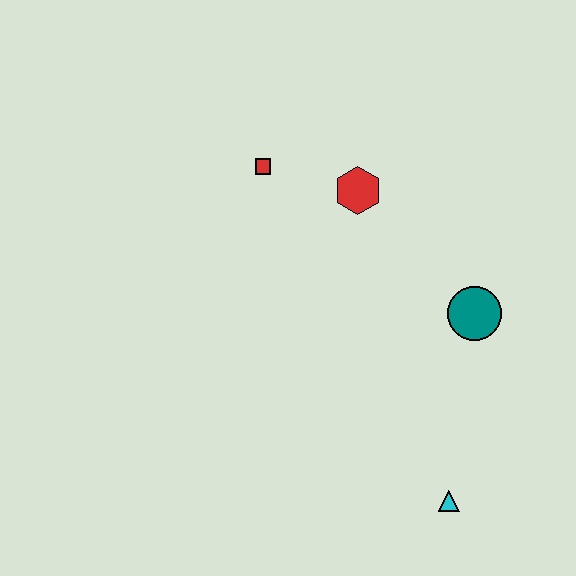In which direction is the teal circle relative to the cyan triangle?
The teal circle is above the cyan triangle.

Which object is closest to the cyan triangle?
The teal circle is closest to the cyan triangle.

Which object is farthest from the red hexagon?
The cyan triangle is farthest from the red hexagon.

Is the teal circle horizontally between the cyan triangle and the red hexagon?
No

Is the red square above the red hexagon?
Yes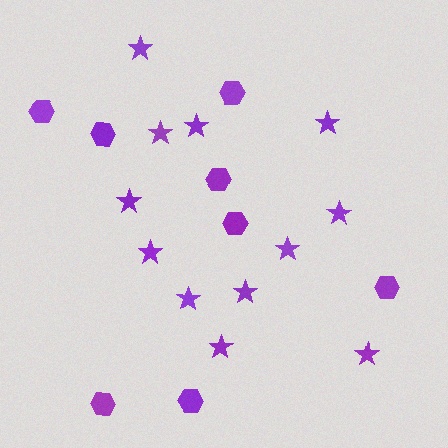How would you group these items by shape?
There are 2 groups: one group of stars (12) and one group of hexagons (8).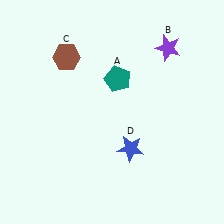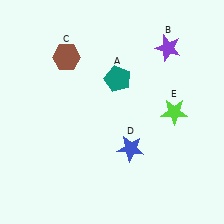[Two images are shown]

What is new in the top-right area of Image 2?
A lime star (E) was added in the top-right area of Image 2.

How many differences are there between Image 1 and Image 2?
There is 1 difference between the two images.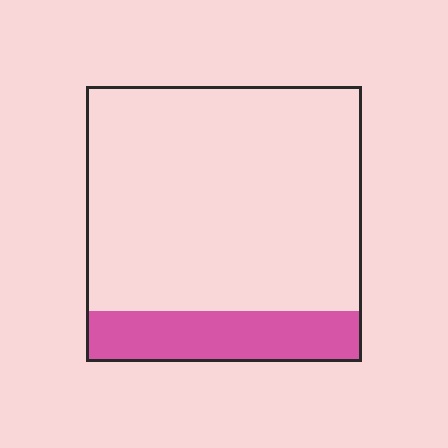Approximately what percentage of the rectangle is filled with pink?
Approximately 20%.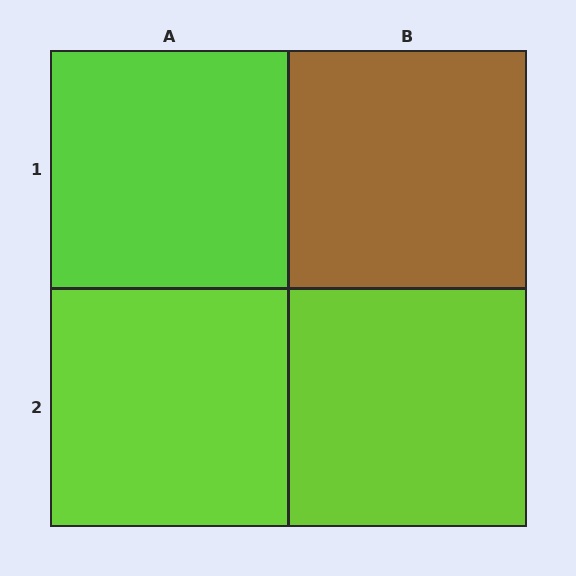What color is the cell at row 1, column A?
Lime.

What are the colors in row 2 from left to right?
Lime, lime.